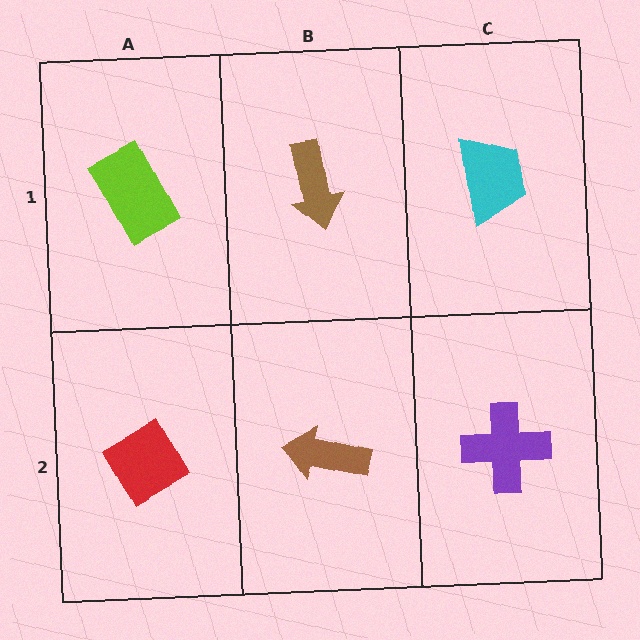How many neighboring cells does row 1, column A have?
2.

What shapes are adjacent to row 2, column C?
A cyan trapezoid (row 1, column C), a brown arrow (row 2, column B).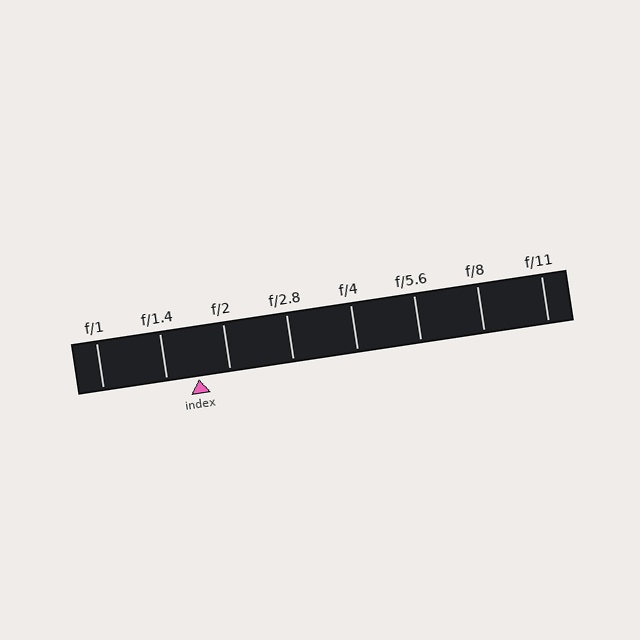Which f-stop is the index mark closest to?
The index mark is closest to f/2.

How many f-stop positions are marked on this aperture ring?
There are 8 f-stop positions marked.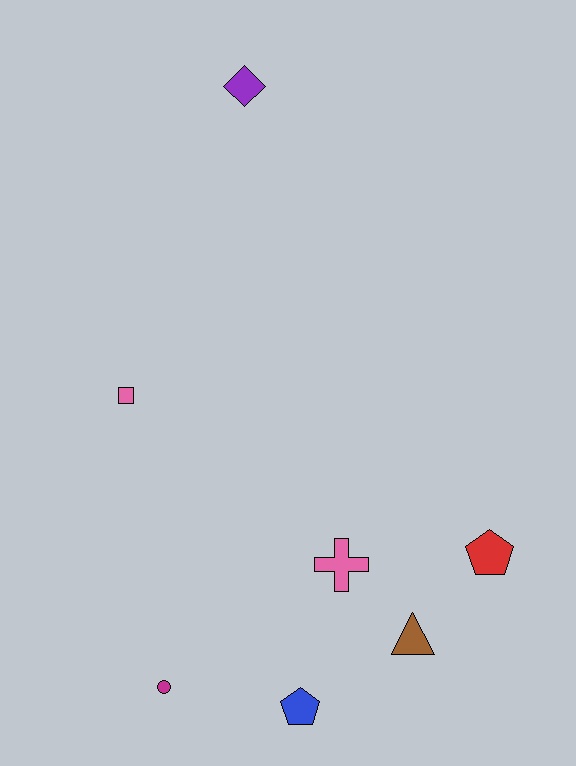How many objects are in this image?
There are 7 objects.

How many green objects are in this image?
There are no green objects.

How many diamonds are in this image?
There is 1 diamond.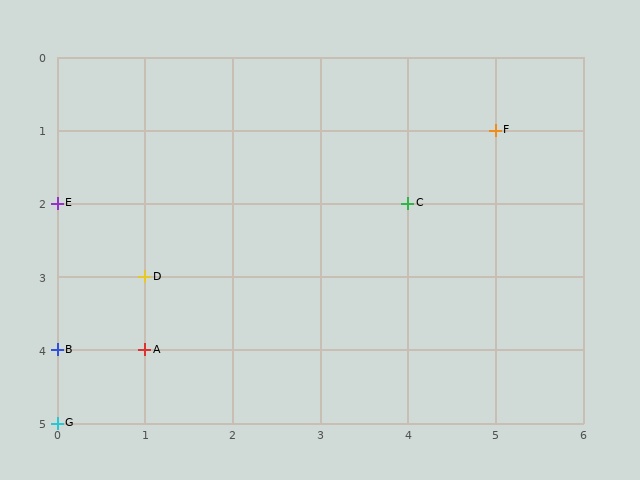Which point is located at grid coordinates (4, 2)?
Point C is at (4, 2).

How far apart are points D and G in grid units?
Points D and G are 1 column and 2 rows apart (about 2.2 grid units diagonally).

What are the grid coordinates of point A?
Point A is at grid coordinates (1, 4).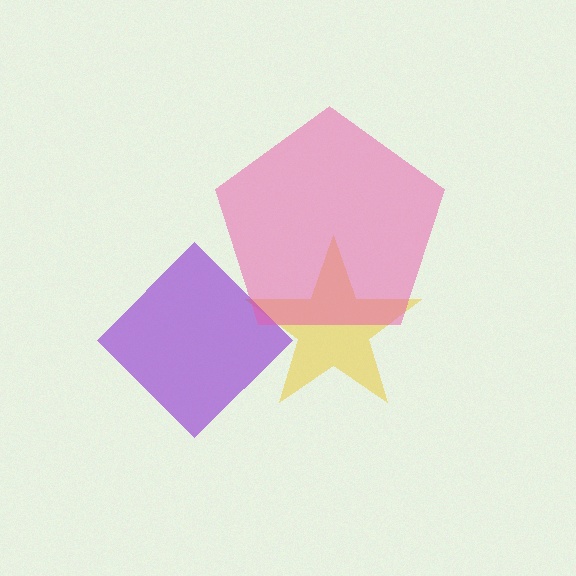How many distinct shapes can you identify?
There are 3 distinct shapes: a yellow star, a purple diamond, a pink pentagon.